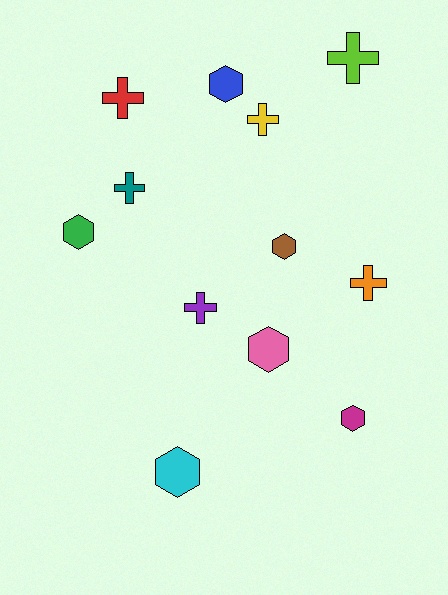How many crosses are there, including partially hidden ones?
There are 6 crosses.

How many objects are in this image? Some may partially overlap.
There are 12 objects.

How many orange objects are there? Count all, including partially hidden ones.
There is 1 orange object.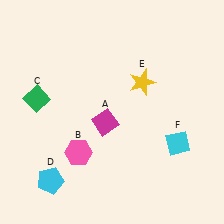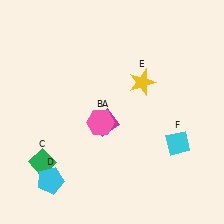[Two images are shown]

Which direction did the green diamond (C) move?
The green diamond (C) moved down.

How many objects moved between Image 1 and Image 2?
2 objects moved between the two images.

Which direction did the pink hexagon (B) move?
The pink hexagon (B) moved up.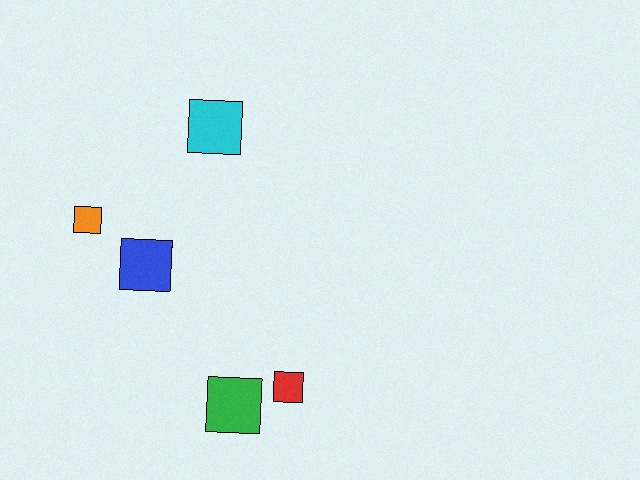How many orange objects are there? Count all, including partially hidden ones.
There is 1 orange object.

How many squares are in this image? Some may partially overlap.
There are 5 squares.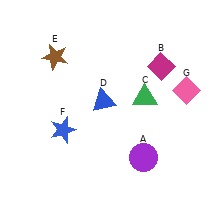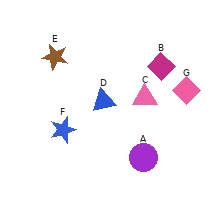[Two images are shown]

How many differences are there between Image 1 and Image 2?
There is 1 difference between the two images.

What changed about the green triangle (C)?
In Image 1, C is green. In Image 2, it changed to pink.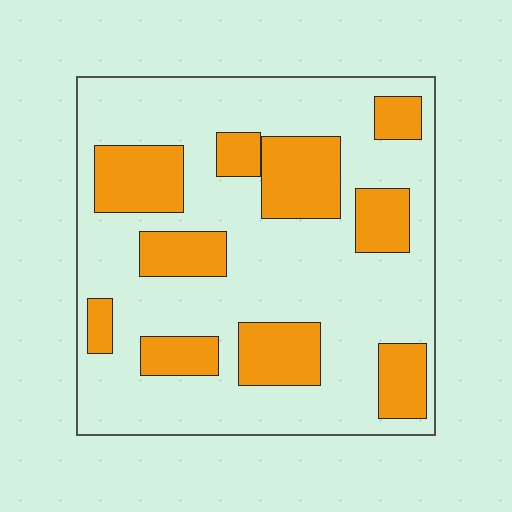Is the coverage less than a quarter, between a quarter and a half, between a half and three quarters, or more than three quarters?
Between a quarter and a half.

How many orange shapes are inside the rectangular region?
10.